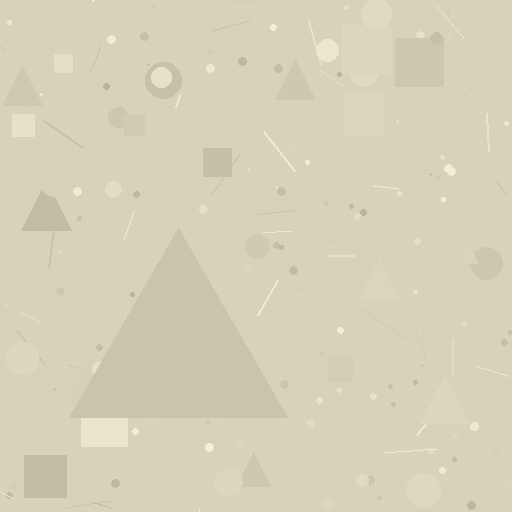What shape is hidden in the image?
A triangle is hidden in the image.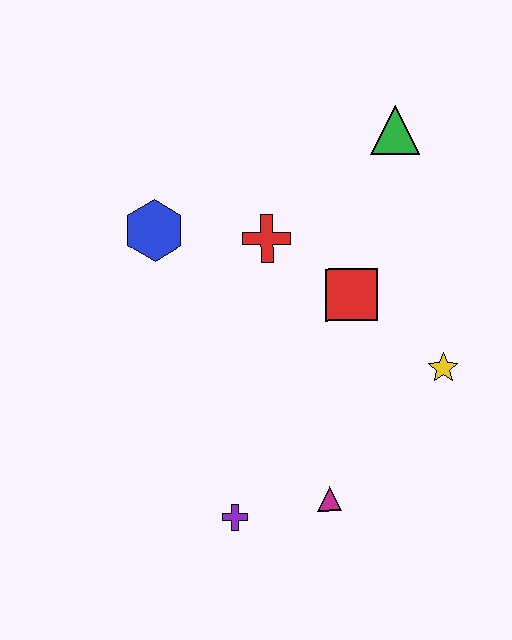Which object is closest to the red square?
The red cross is closest to the red square.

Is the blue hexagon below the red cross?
No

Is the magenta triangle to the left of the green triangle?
Yes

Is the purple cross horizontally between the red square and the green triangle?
No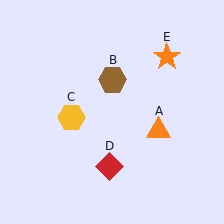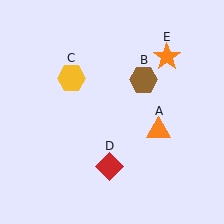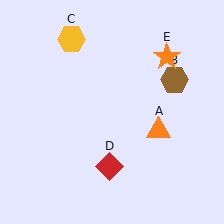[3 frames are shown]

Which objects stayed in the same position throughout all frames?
Orange triangle (object A) and red diamond (object D) and orange star (object E) remained stationary.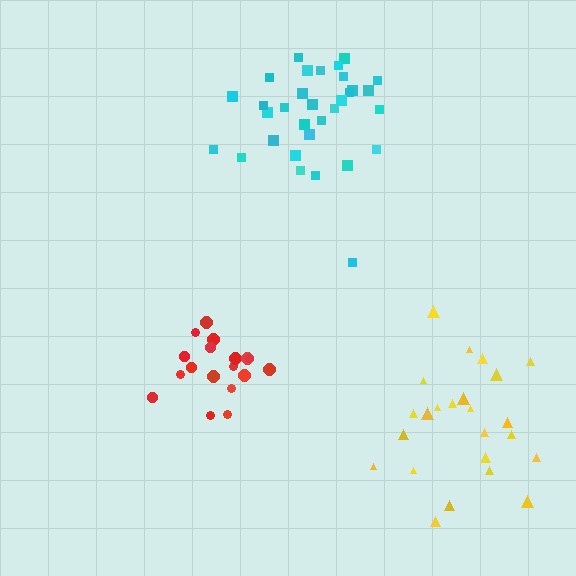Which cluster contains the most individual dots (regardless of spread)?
Cyan (32).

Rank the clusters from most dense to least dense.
cyan, red, yellow.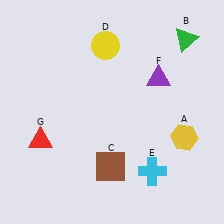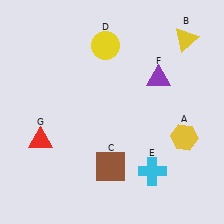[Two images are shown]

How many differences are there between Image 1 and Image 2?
There is 1 difference between the two images.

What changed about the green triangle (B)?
In Image 1, B is green. In Image 2, it changed to yellow.